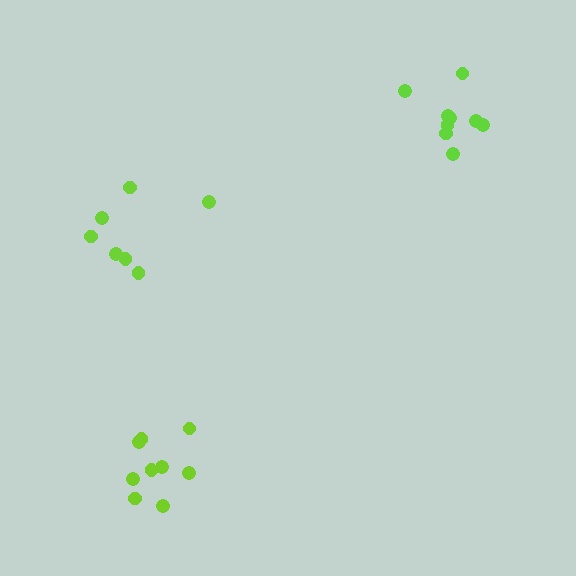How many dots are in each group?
Group 1: 9 dots, Group 2: 9 dots, Group 3: 7 dots (25 total).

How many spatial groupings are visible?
There are 3 spatial groupings.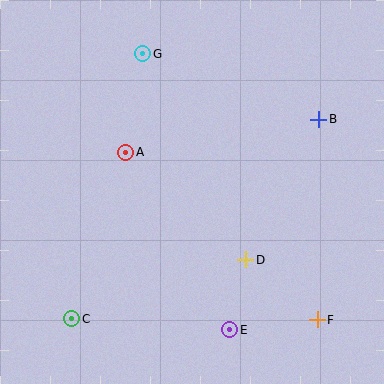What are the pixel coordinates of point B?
Point B is at (319, 119).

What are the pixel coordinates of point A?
Point A is at (126, 152).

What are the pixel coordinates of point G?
Point G is at (143, 54).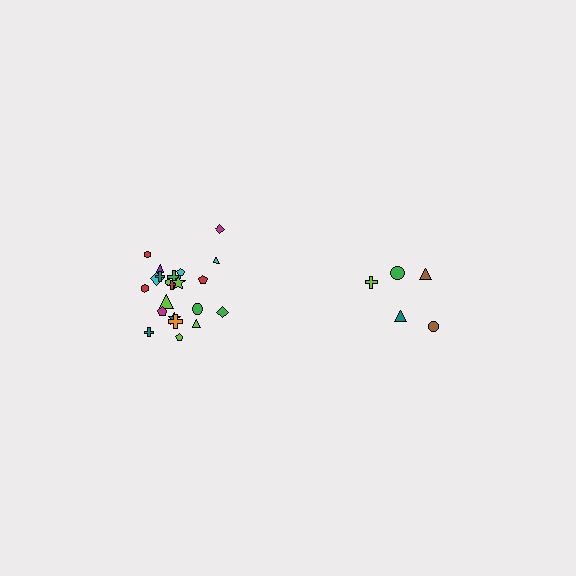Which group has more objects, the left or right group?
The left group.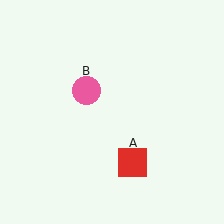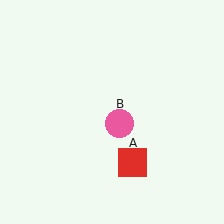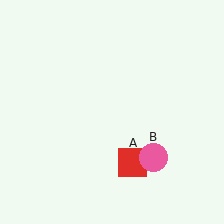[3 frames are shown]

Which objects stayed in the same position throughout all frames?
Red square (object A) remained stationary.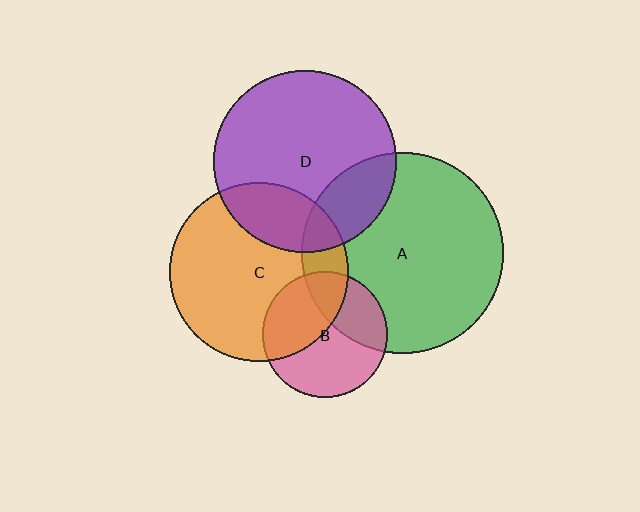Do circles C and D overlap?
Yes.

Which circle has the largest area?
Circle A (green).